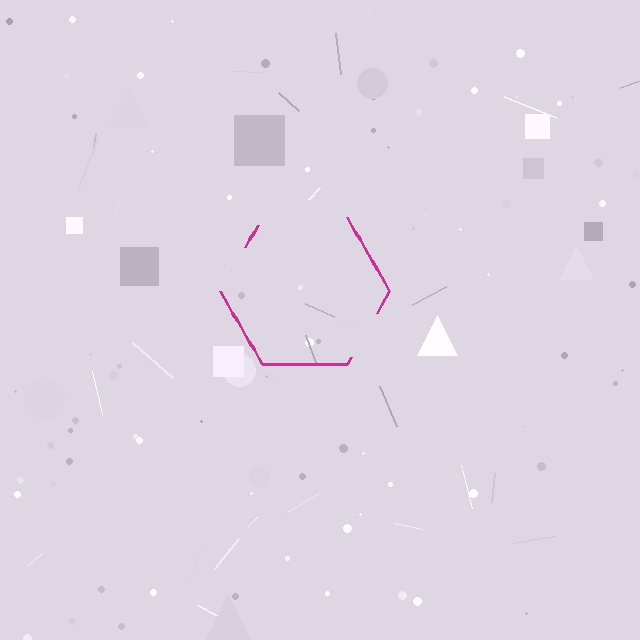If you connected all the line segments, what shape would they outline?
They would outline a hexagon.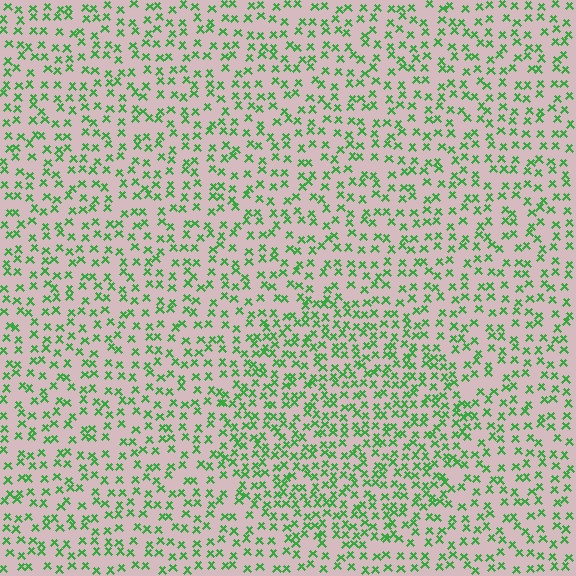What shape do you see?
I see a circle.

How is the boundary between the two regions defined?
The boundary is defined by a change in element density (approximately 1.6x ratio). All elements are the same color, size, and shape.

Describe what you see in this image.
The image contains small green elements arranged at two different densities. A circle-shaped region is visible where the elements are more densely packed than the surrounding area.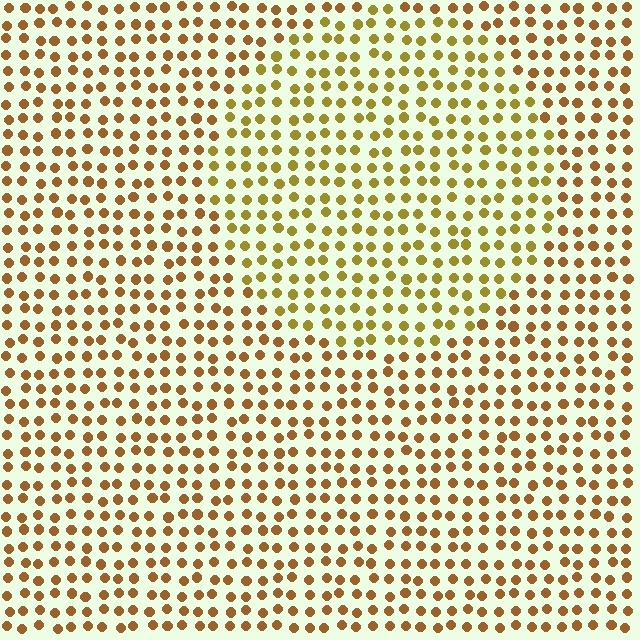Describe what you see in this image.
The image is filled with small brown elements in a uniform arrangement. A circle-shaped region is visible where the elements are tinted to a slightly different hue, forming a subtle color boundary.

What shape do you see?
I see a circle.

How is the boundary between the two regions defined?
The boundary is defined purely by a slight shift in hue (about 26 degrees). Spacing, size, and orientation are identical on both sides.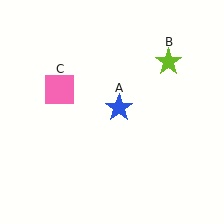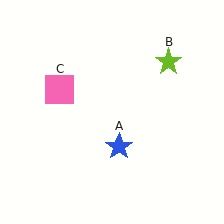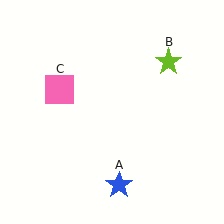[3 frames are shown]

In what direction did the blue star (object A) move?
The blue star (object A) moved down.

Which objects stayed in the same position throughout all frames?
Lime star (object B) and pink square (object C) remained stationary.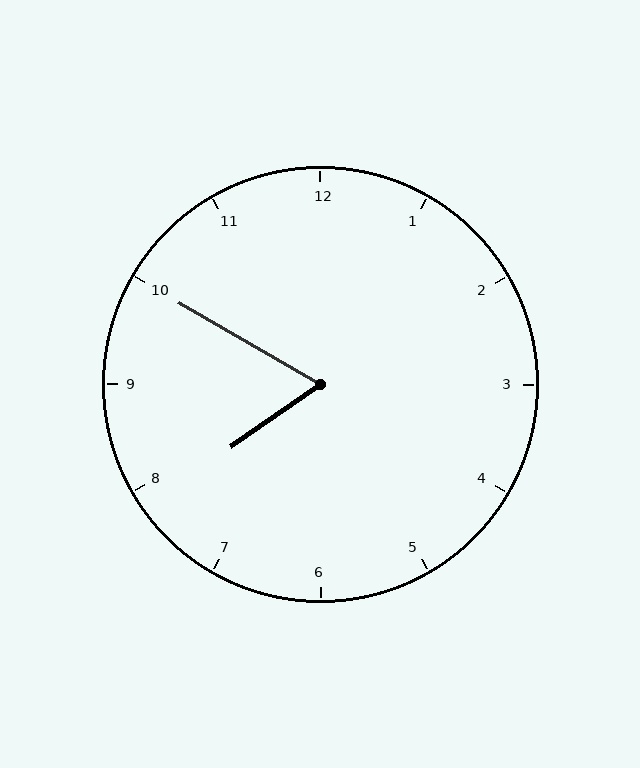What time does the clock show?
7:50.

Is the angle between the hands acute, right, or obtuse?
It is acute.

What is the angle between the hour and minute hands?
Approximately 65 degrees.